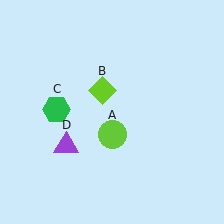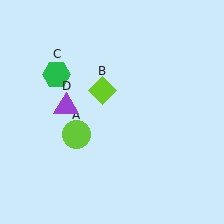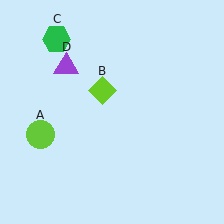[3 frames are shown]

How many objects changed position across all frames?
3 objects changed position: lime circle (object A), green hexagon (object C), purple triangle (object D).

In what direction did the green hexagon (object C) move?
The green hexagon (object C) moved up.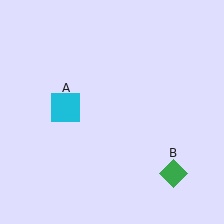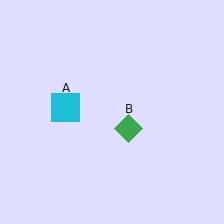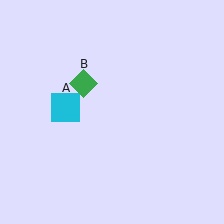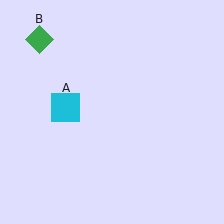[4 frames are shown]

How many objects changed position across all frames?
1 object changed position: green diamond (object B).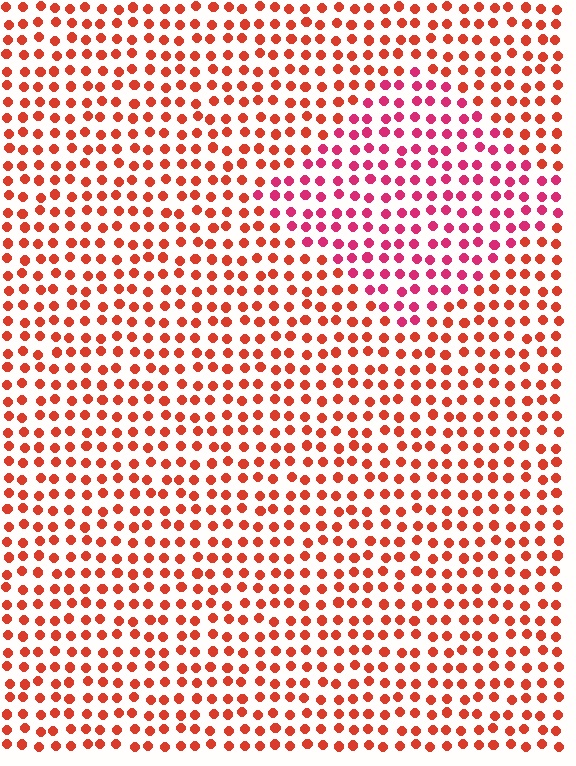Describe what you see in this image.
The image is filled with small red elements in a uniform arrangement. A diamond-shaped region is visible where the elements are tinted to a slightly different hue, forming a subtle color boundary.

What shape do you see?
I see a diamond.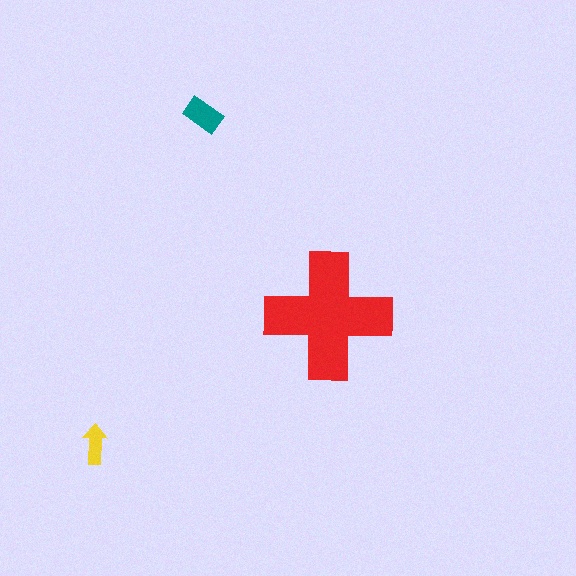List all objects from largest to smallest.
The red cross, the teal rectangle, the yellow arrow.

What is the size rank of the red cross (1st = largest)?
1st.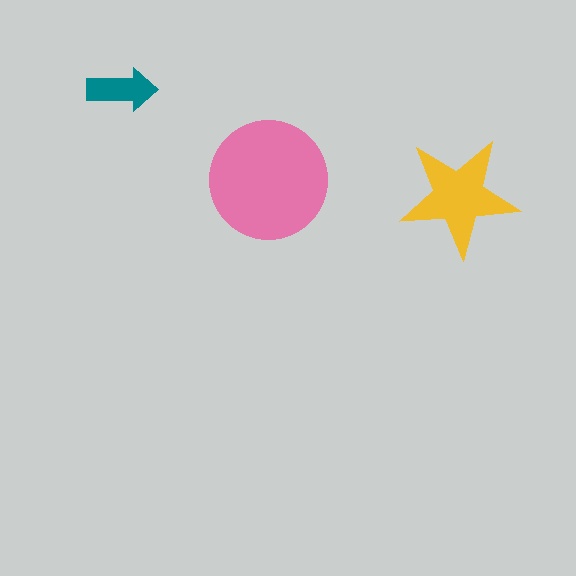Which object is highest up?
The teal arrow is topmost.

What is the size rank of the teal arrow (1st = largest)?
3rd.